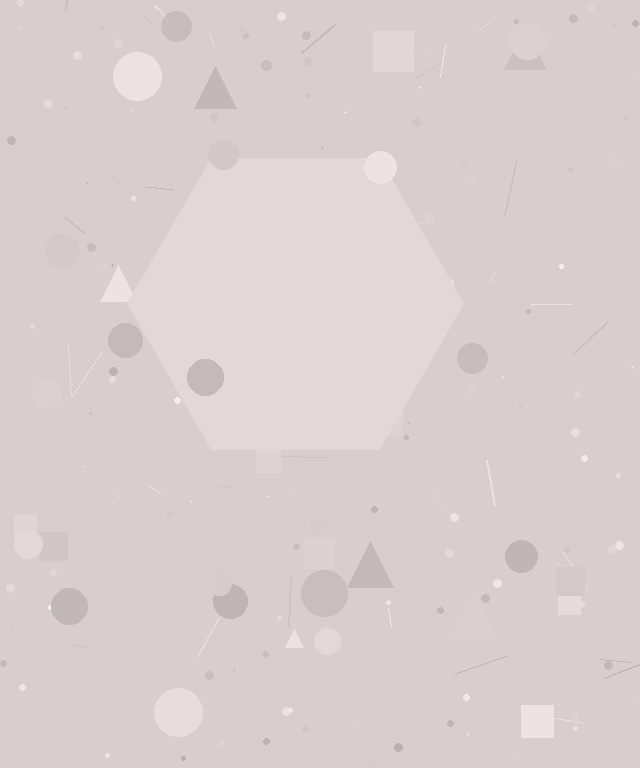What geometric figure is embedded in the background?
A hexagon is embedded in the background.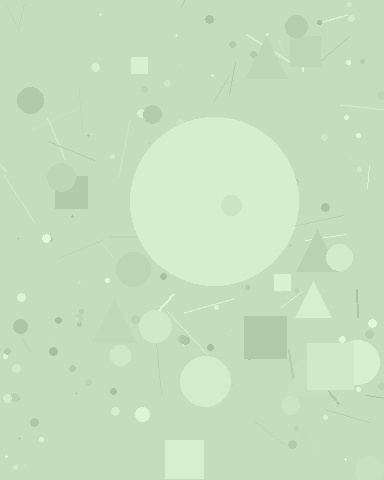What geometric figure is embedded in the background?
A circle is embedded in the background.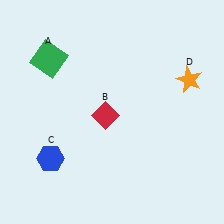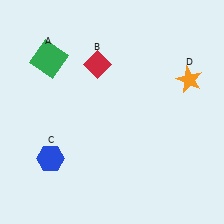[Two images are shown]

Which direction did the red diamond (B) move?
The red diamond (B) moved up.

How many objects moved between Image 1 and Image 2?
1 object moved between the two images.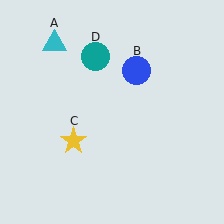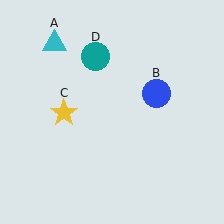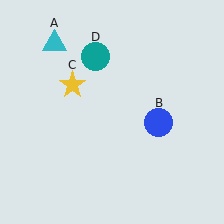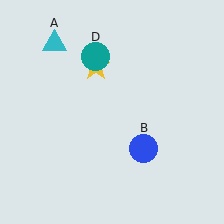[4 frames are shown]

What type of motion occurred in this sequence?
The blue circle (object B), yellow star (object C) rotated clockwise around the center of the scene.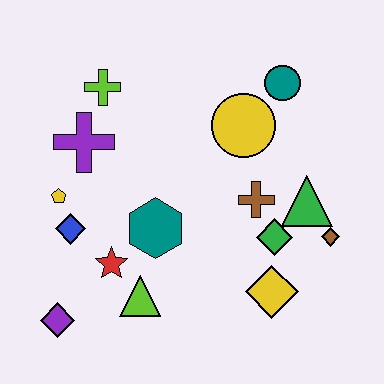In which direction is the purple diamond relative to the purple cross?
The purple diamond is below the purple cross.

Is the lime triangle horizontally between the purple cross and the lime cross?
No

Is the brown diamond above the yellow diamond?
Yes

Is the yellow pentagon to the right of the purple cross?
No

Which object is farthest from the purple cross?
The brown diamond is farthest from the purple cross.